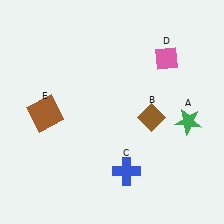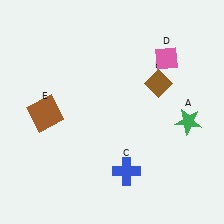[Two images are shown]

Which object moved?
The brown diamond (B) moved up.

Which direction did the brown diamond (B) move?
The brown diamond (B) moved up.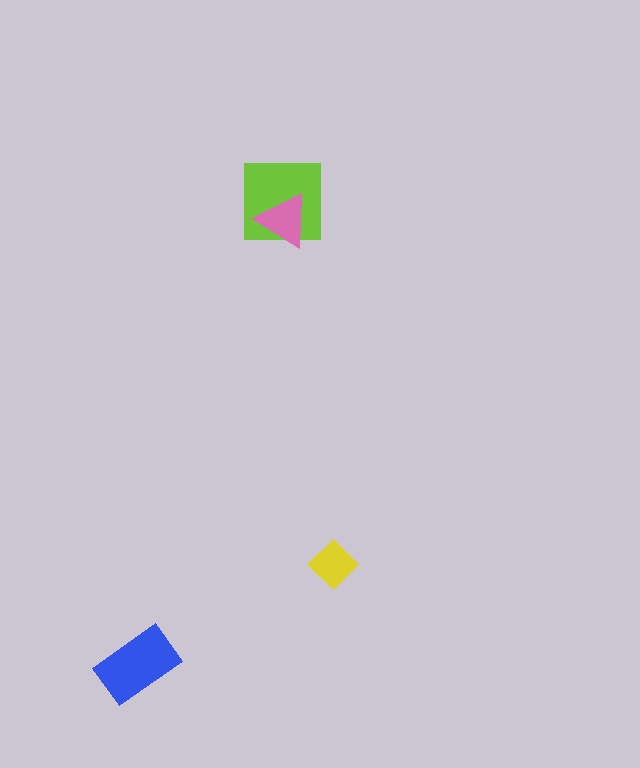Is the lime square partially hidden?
Yes, it is partially covered by another shape.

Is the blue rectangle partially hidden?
No, no other shape covers it.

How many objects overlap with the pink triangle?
1 object overlaps with the pink triangle.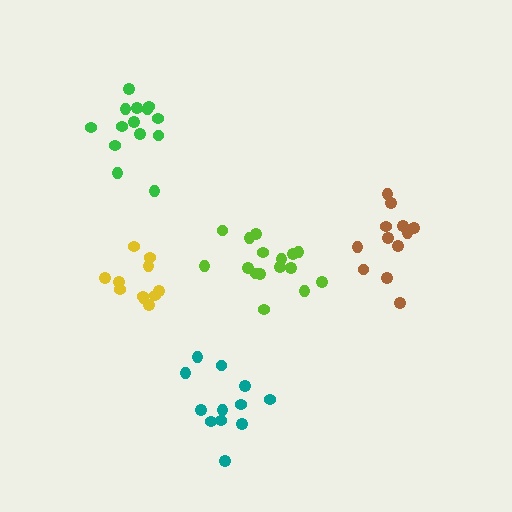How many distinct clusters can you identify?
There are 5 distinct clusters.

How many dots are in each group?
Group 1: 12 dots, Group 2: 11 dots, Group 3: 14 dots, Group 4: 12 dots, Group 5: 16 dots (65 total).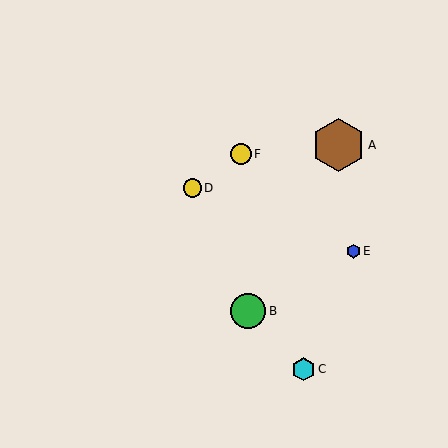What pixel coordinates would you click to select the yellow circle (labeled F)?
Click at (241, 154) to select the yellow circle F.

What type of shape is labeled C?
Shape C is a cyan hexagon.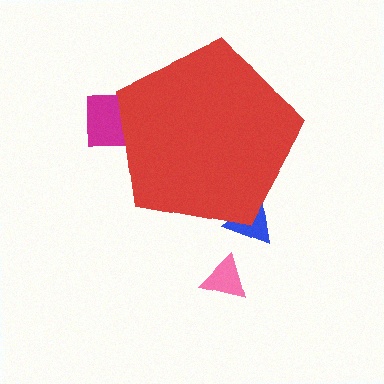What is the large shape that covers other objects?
A red pentagon.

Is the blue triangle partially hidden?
Yes, the blue triangle is partially hidden behind the red pentagon.